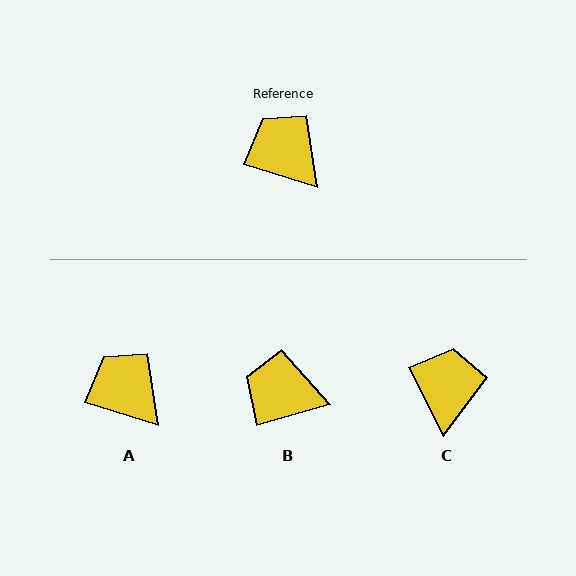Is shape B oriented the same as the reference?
No, it is off by about 33 degrees.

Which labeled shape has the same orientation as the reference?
A.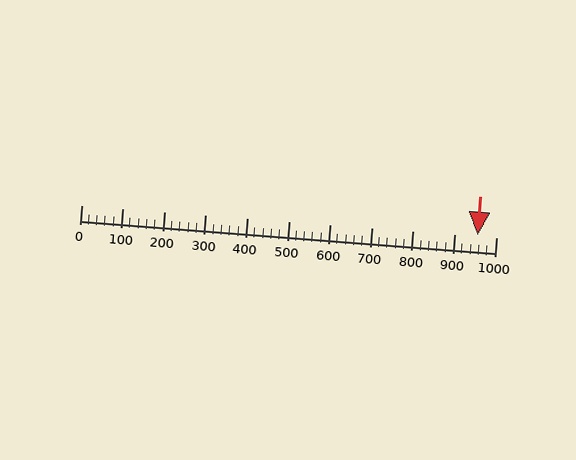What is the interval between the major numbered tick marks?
The major tick marks are spaced 100 units apart.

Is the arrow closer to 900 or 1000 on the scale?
The arrow is closer to 1000.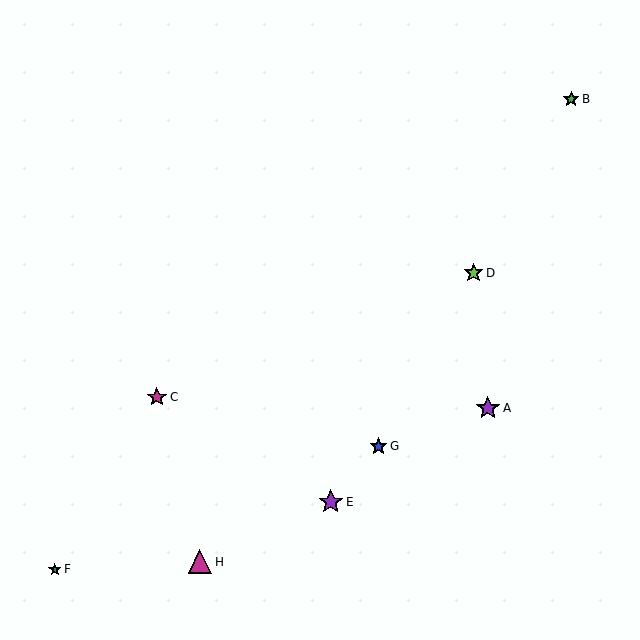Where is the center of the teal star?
The center of the teal star is at (55, 569).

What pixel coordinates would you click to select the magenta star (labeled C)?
Click at (157, 397) to select the magenta star C.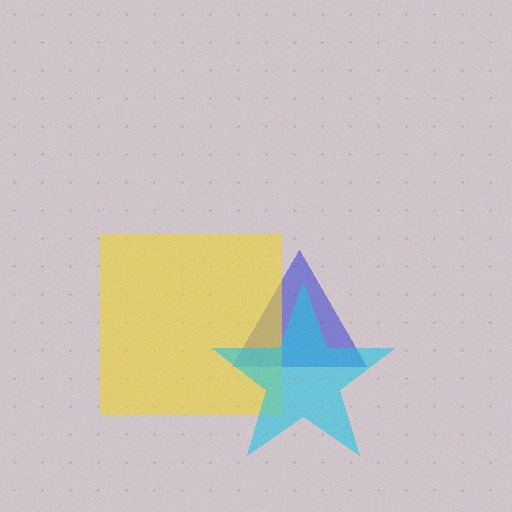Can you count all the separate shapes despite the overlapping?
Yes, there are 3 separate shapes.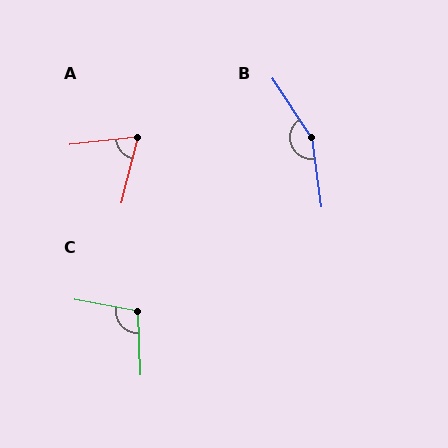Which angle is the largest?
B, at approximately 154 degrees.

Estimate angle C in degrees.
Approximately 103 degrees.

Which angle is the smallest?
A, at approximately 70 degrees.